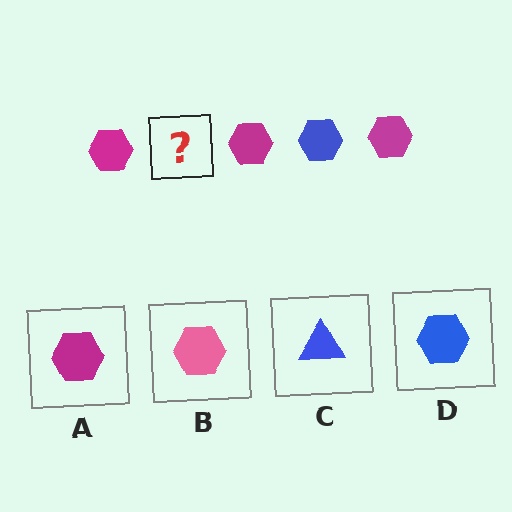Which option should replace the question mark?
Option D.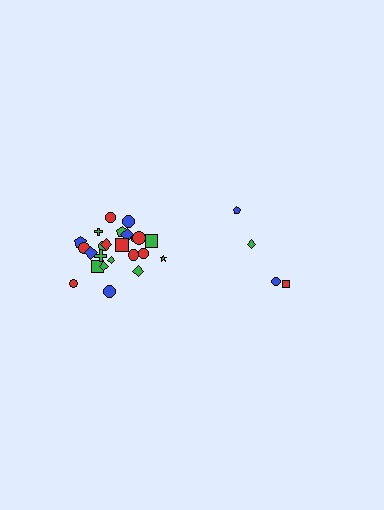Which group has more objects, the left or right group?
The left group.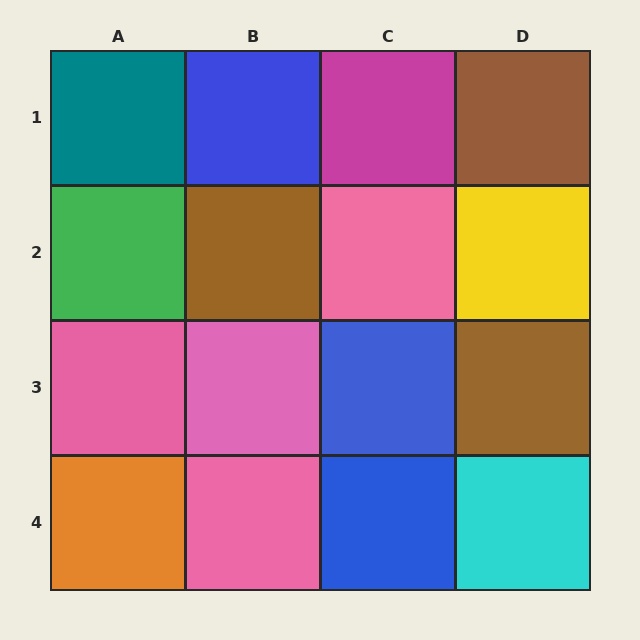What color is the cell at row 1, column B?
Blue.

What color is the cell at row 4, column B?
Pink.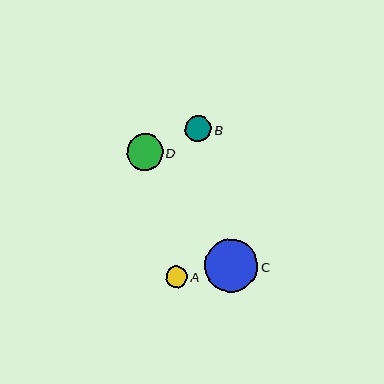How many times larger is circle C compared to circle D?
Circle C is approximately 1.5 times the size of circle D.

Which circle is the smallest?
Circle A is the smallest with a size of approximately 22 pixels.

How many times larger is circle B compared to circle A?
Circle B is approximately 1.2 times the size of circle A.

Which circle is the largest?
Circle C is the largest with a size of approximately 54 pixels.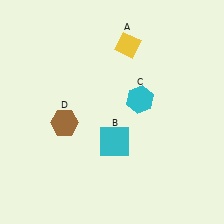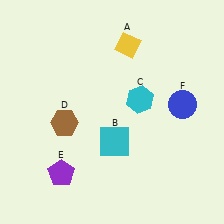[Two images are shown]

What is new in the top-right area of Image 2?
A blue circle (F) was added in the top-right area of Image 2.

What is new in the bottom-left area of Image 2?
A purple pentagon (E) was added in the bottom-left area of Image 2.